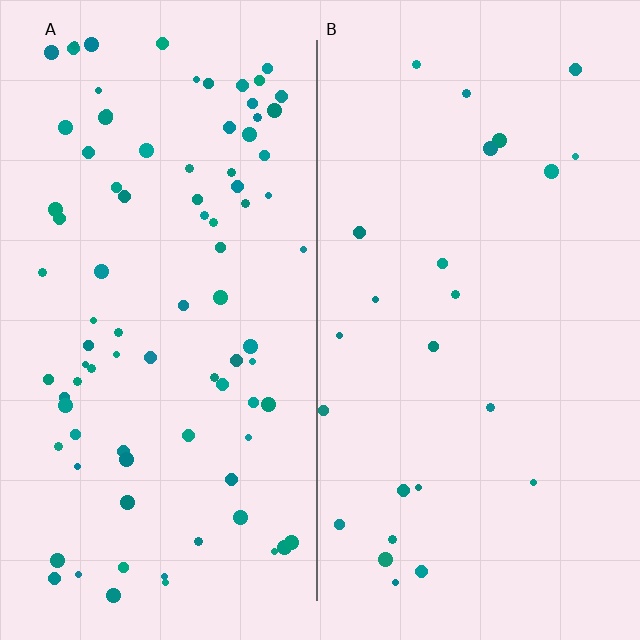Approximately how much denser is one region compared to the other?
Approximately 3.6× — region A over region B.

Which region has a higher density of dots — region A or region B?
A (the left).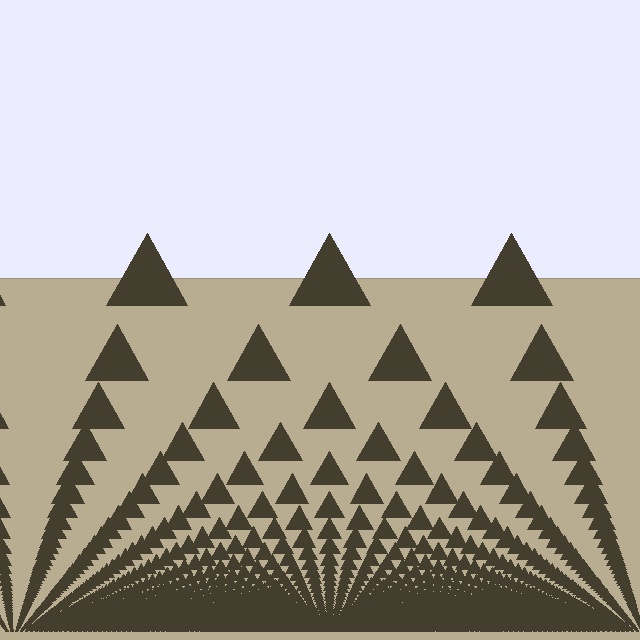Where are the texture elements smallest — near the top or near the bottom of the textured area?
Near the bottom.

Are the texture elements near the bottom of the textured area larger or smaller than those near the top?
Smaller. The gradient is inverted — elements near the bottom are smaller and denser.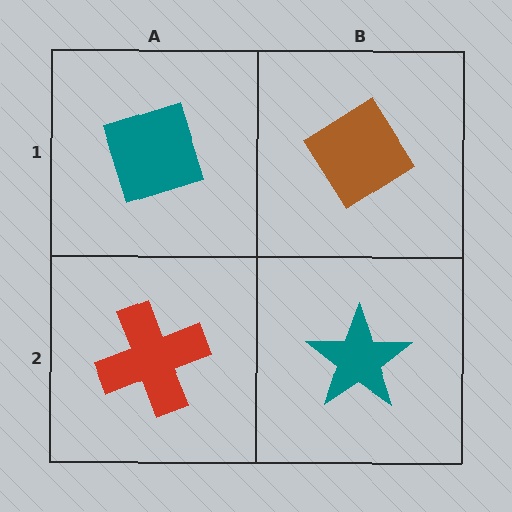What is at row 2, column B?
A teal star.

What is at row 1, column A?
A teal diamond.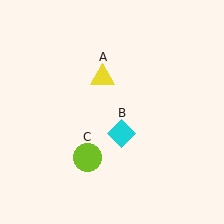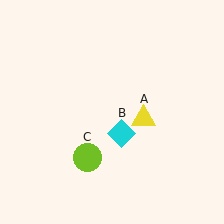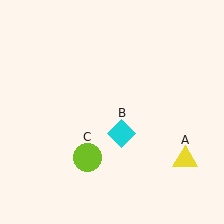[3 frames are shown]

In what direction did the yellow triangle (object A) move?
The yellow triangle (object A) moved down and to the right.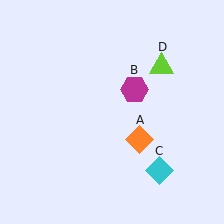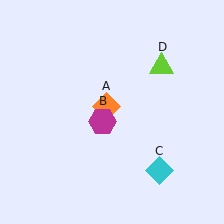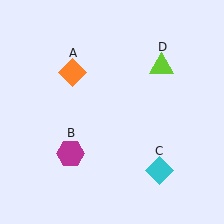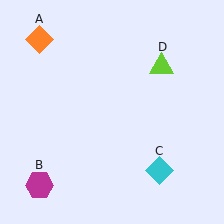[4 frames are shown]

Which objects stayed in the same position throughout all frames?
Cyan diamond (object C) and lime triangle (object D) remained stationary.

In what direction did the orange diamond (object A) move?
The orange diamond (object A) moved up and to the left.